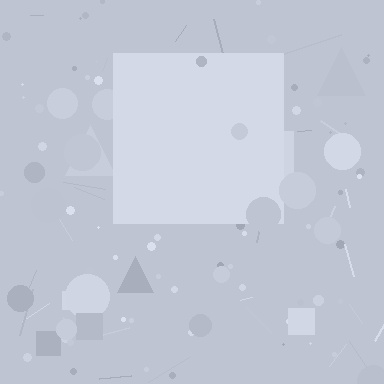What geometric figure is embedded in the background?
A square is embedded in the background.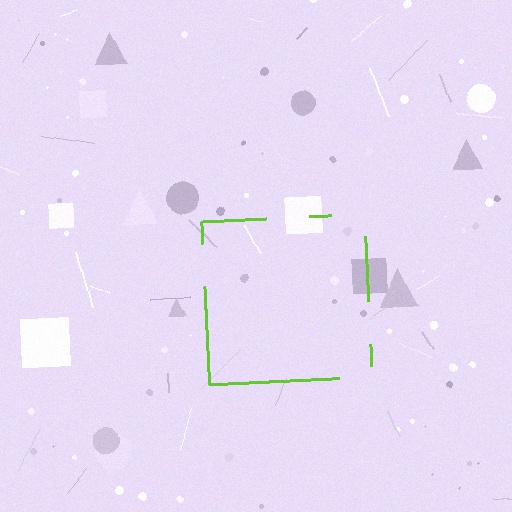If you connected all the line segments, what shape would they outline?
They would outline a square.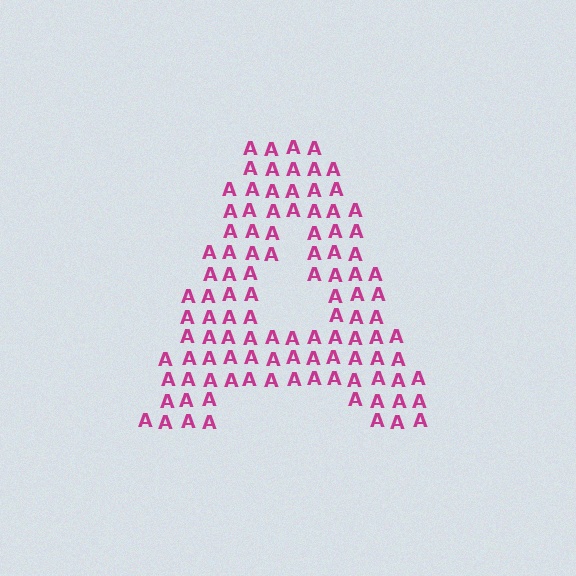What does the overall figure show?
The overall figure shows the letter A.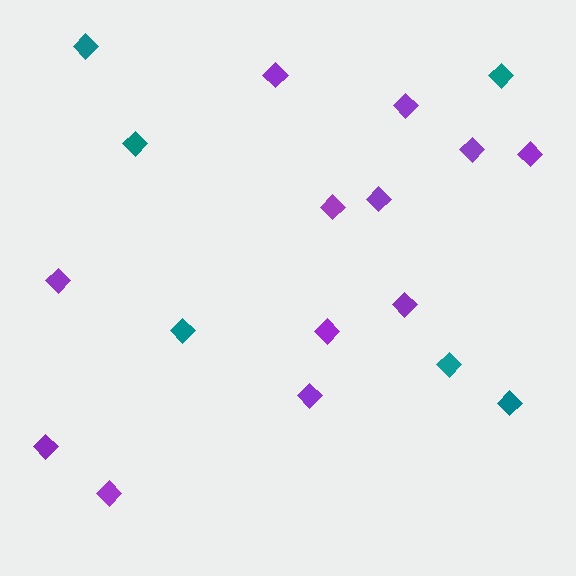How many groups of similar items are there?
There are 2 groups: one group of purple diamonds (12) and one group of teal diamonds (6).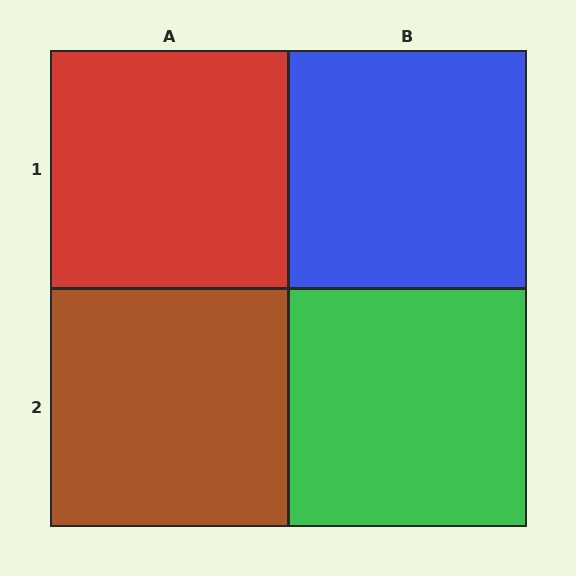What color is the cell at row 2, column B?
Green.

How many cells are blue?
1 cell is blue.